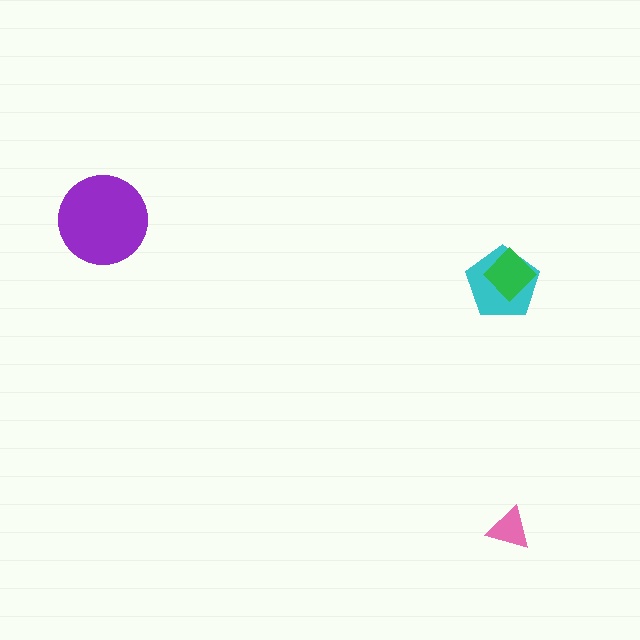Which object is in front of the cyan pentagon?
The green diamond is in front of the cyan pentagon.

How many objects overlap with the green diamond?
1 object overlaps with the green diamond.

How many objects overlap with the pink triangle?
0 objects overlap with the pink triangle.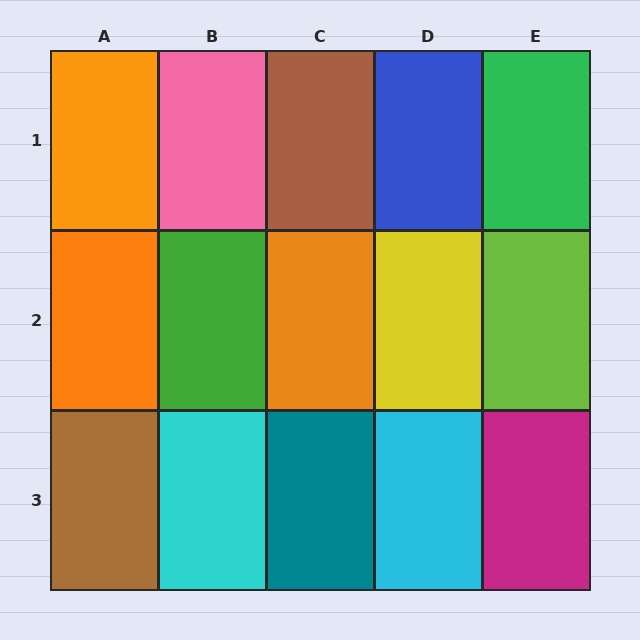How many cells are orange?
3 cells are orange.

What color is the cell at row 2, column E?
Lime.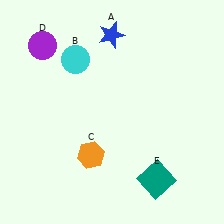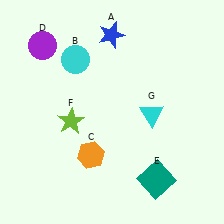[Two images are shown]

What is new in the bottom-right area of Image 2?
A cyan triangle (G) was added in the bottom-right area of Image 2.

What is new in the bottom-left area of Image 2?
A lime star (F) was added in the bottom-left area of Image 2.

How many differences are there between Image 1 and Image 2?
There are 2 differences between the two images.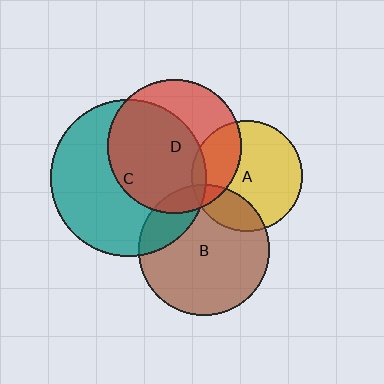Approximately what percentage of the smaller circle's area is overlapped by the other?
Approximately 60%.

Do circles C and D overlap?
Yes.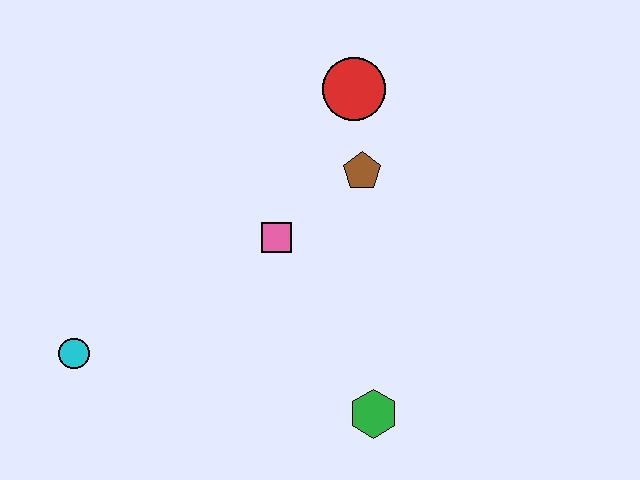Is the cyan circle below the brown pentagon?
Yes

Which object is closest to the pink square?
The brown pentagon is closest to the pink square.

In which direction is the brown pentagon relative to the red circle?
The brown pentagon is below the red circle.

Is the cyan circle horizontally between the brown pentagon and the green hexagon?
No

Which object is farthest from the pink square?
The cyan circle is farthest from the pink square.